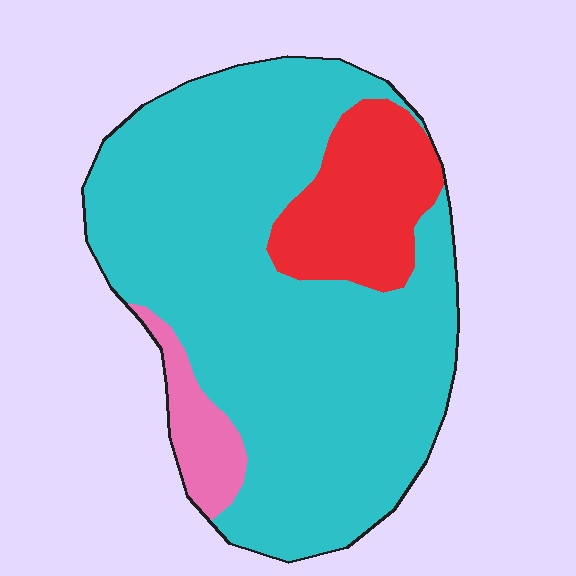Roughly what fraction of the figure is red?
Red covers 16% of the figure.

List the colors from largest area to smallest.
From largest to smallest: cyan, red, pink.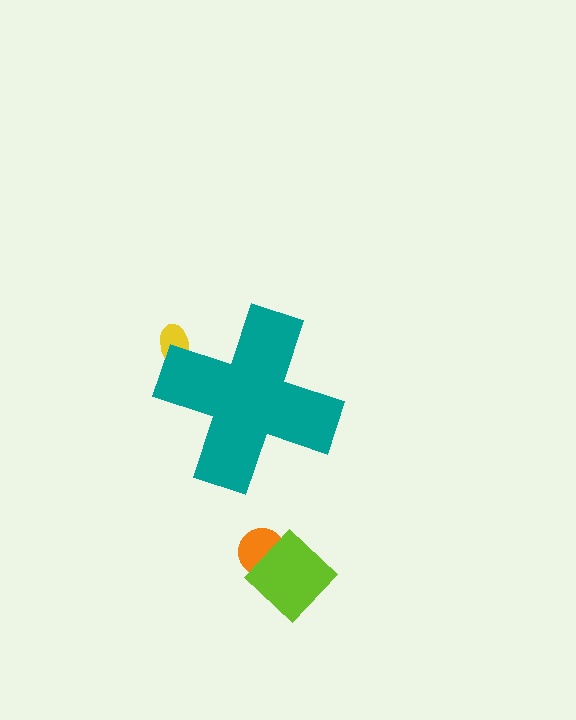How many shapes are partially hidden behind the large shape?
1 shape is partially hidden.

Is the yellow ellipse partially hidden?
Yes, the yellow ellipse is partially hidden behind the teal cross.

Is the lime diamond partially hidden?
No, the lime diamond is fully visible.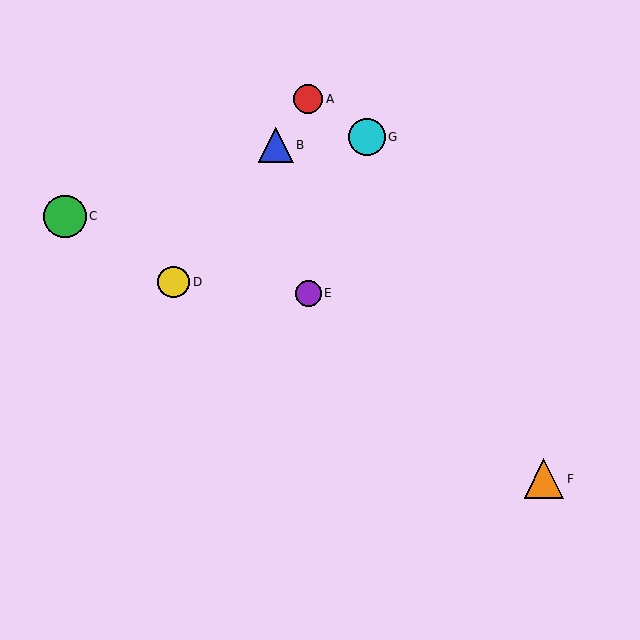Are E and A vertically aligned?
Yes, both are at x≈308.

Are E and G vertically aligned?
No, E is at x≈308 and G is at x≈367.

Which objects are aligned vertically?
Objects A, E are aligned vertically.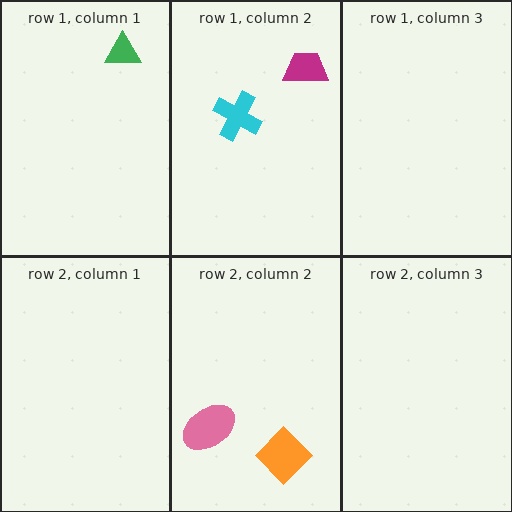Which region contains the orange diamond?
The row 2, column 2 region.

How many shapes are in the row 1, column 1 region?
1.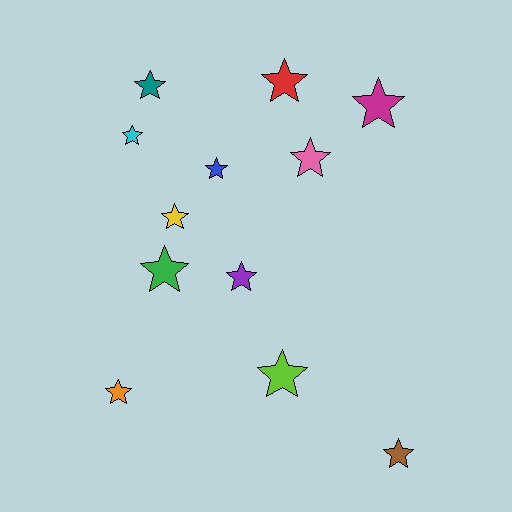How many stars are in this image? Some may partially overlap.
There are 12 stars.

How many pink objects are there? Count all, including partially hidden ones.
There is 1 pink object.